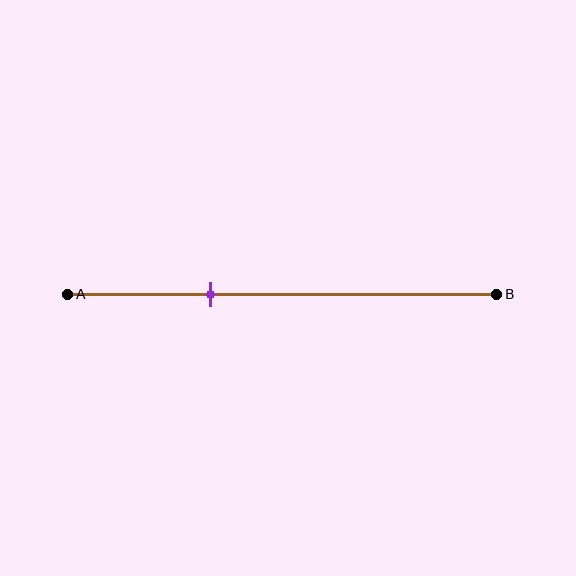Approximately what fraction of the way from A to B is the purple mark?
The purple mark is approximately 35% of the way from A to B.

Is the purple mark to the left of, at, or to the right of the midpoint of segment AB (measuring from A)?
The purple mark is to the left of the midpoint of segment AB.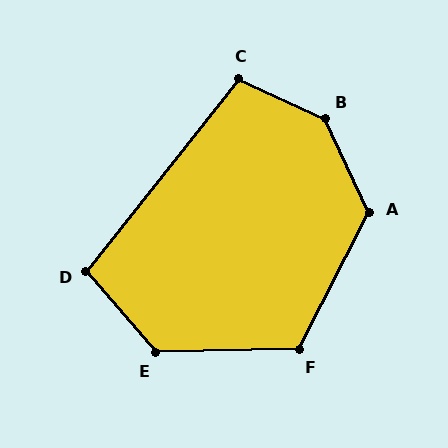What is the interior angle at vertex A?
Approximately 127 degrees (obtuse).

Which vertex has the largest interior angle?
B, at approximately 140 degrees.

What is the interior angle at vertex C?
Approximately 104 degrees (obtuse).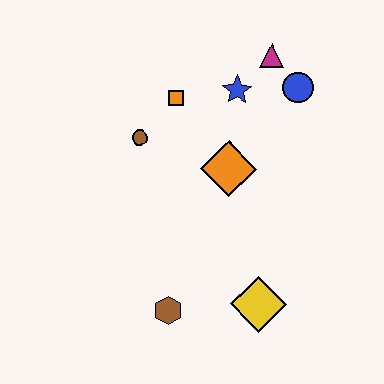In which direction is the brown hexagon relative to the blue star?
The brown hexagon is below the blue star.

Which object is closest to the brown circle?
The orange square is closest to the brown circle.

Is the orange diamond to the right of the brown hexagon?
Yes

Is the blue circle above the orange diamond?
Yes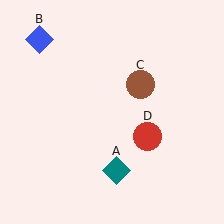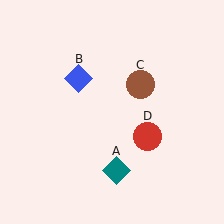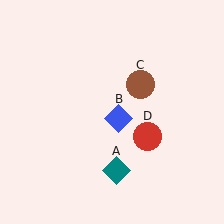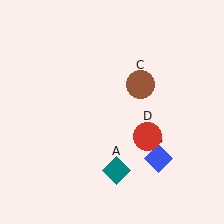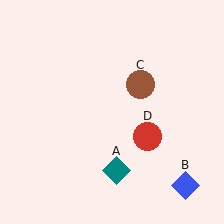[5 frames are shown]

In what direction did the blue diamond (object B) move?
The blue diamond (object B) moved down and to the right.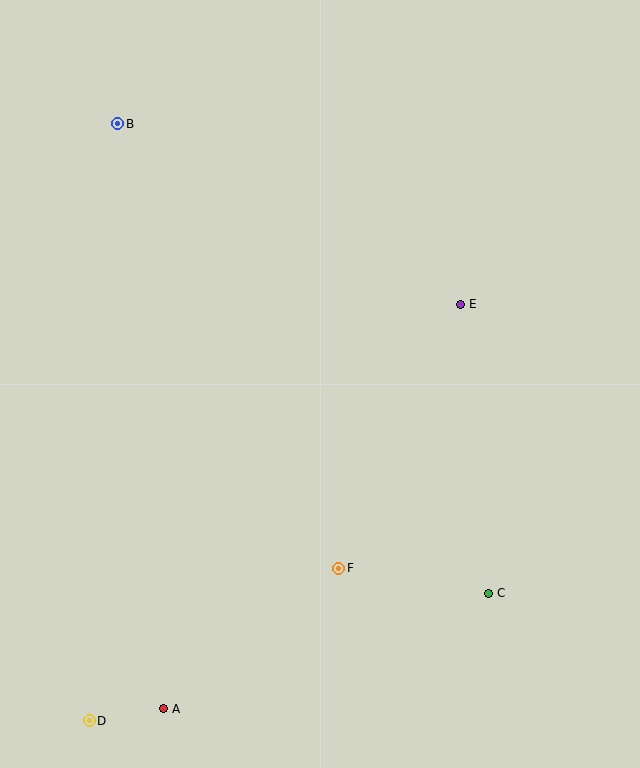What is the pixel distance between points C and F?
The distance between C and F is 152 pixels.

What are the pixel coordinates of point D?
Point D is at (89, 721).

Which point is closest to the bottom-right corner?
Point C is closest to the bottom-right corner.